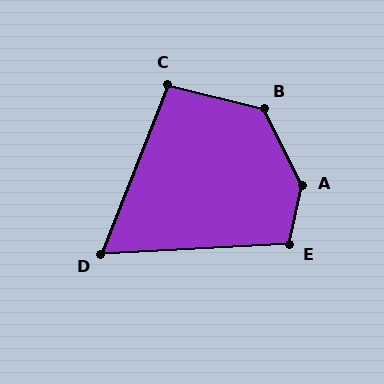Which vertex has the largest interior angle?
A, at approximately 141 degrees.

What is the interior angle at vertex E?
Approximately 106 degrees (obtuse).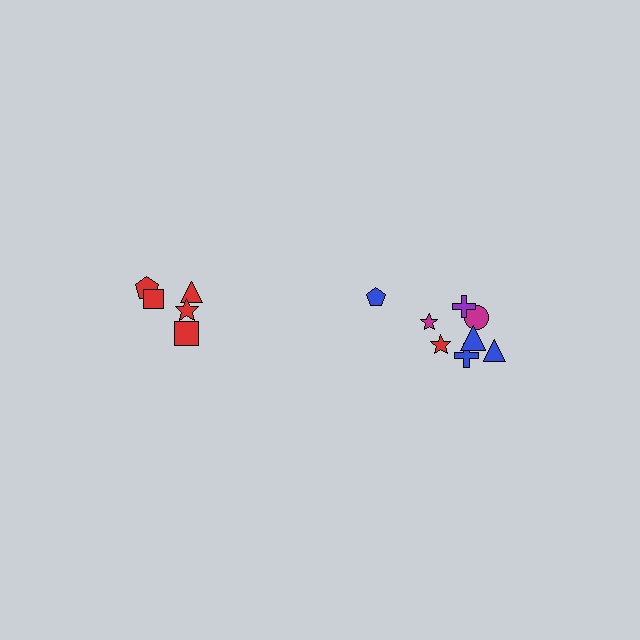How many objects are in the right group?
There are 8 objects.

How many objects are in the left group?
There are 5 objects.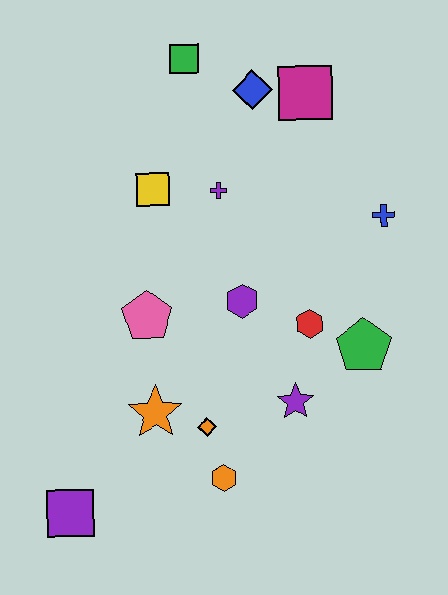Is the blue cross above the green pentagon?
Yes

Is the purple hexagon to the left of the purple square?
No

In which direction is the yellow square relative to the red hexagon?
The yellow square is to the left of the red hexagon.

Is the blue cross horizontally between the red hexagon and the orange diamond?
No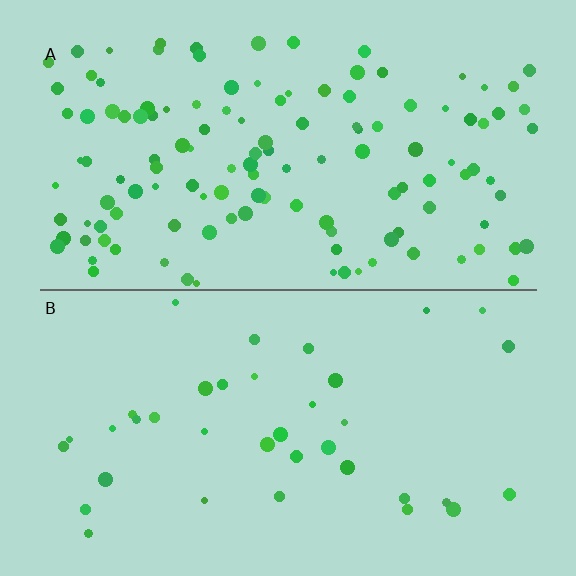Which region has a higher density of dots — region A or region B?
A (the top).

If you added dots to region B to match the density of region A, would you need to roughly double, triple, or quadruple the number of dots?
Approximately triple.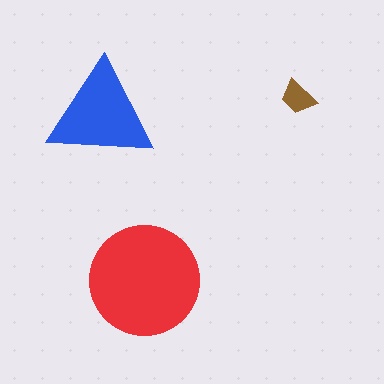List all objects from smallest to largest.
The brown trapezoid, the blue triangle, the red circle.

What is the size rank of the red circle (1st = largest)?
1st.